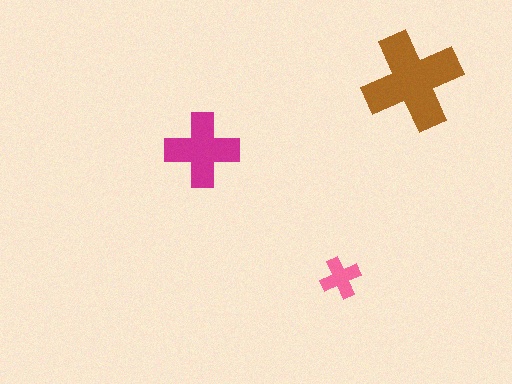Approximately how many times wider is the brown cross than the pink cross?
About 2.5 times wider.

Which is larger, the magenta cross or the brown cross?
The brown one.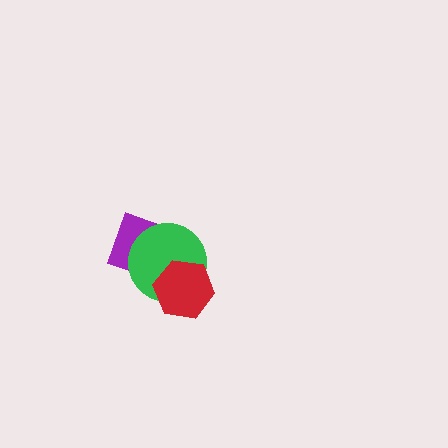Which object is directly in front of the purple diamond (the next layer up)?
The green circle is directly in front of the purple diamond.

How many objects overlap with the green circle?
2 objects overlap with the green circle.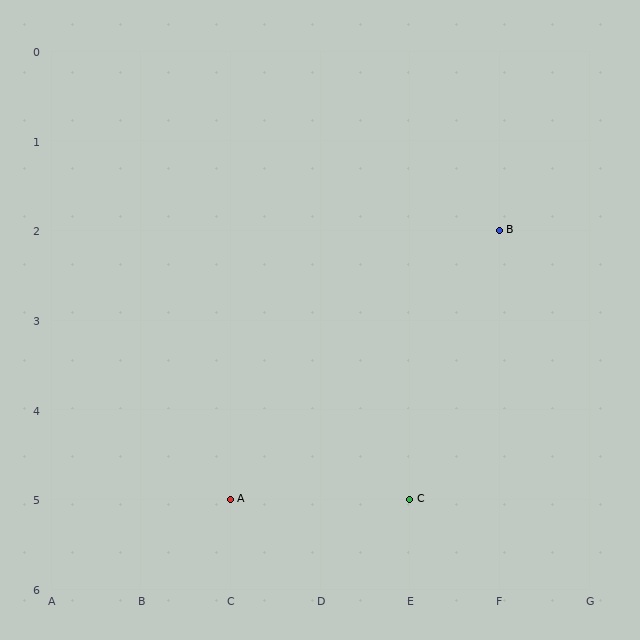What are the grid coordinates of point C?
Point C is at grid coordinates (E, 5).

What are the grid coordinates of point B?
Point B is at grid coordinates (F, 2).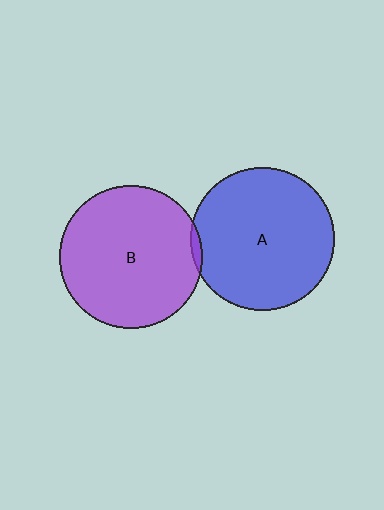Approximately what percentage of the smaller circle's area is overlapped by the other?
Approximately 5%.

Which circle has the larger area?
Circle A (blue).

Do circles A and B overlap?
Yes.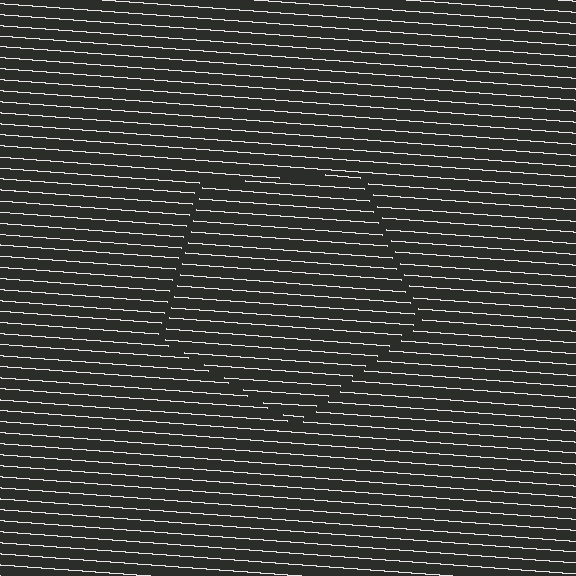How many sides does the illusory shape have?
5 sides — the line-ends trace a pentagon.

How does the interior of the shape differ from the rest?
The interior of the shape contains the same grating, shifted by half a period — the contour is defined by the phase discontinuity where line-ends from the inner and outer gratings abut.